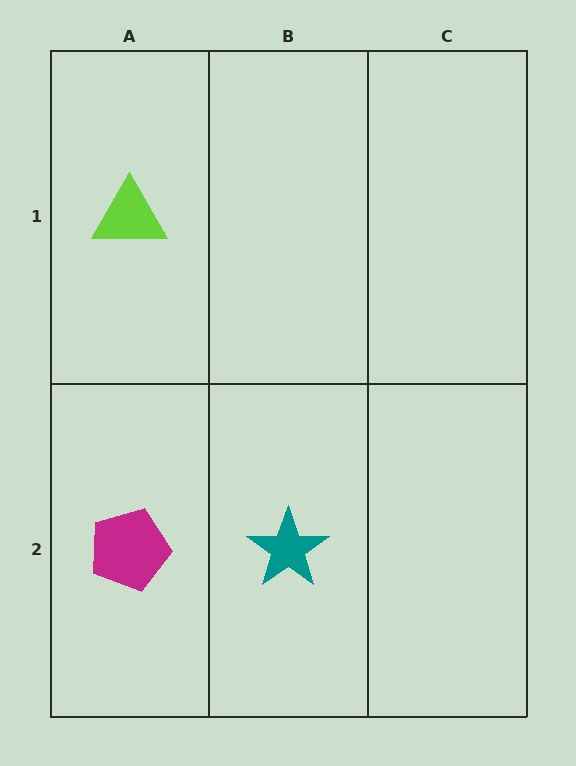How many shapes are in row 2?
2 shapes.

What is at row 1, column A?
A lime triangle.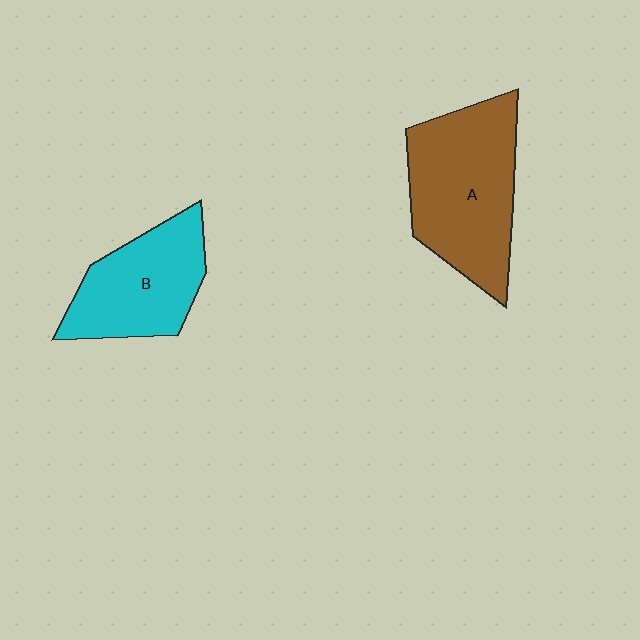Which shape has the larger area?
Shape A (brown).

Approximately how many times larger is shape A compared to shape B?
Approximately 1.4 times.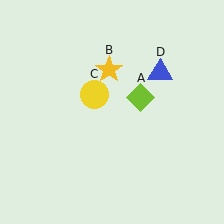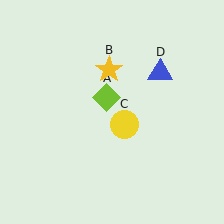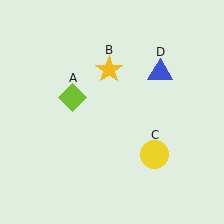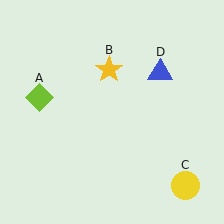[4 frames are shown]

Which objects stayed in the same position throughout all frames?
Yellow star (object B) and blue triangle (object D) remained stationary.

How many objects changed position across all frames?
2 objects changed position: lime diamond (object A), yellow circle (object C).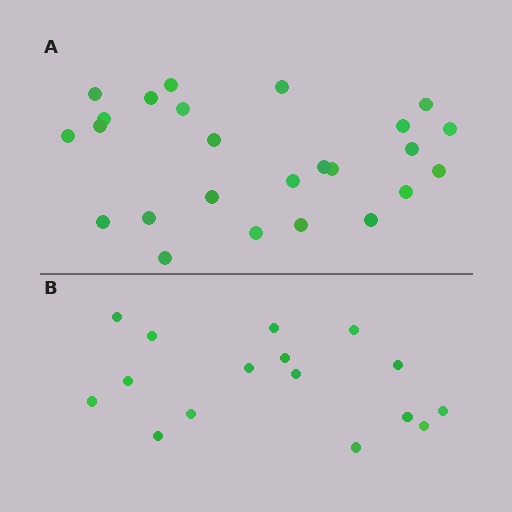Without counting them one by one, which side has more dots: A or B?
Region A (the top region) has more dots.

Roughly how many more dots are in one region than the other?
Region A has roughly 8 or so more dots than region B.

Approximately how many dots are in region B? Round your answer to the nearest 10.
About 20 dots. (The exact count is 16, which rounds to 20.)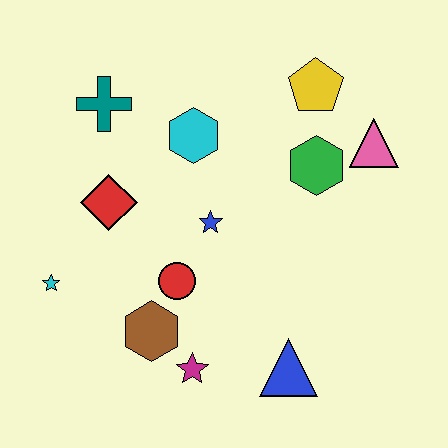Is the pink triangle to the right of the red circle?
Yes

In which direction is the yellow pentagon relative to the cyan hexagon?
The yellow pentagon is to the right of the cyan hexagon.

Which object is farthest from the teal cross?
The blue triangle is farthest from the teal cross.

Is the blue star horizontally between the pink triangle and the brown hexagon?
Yes